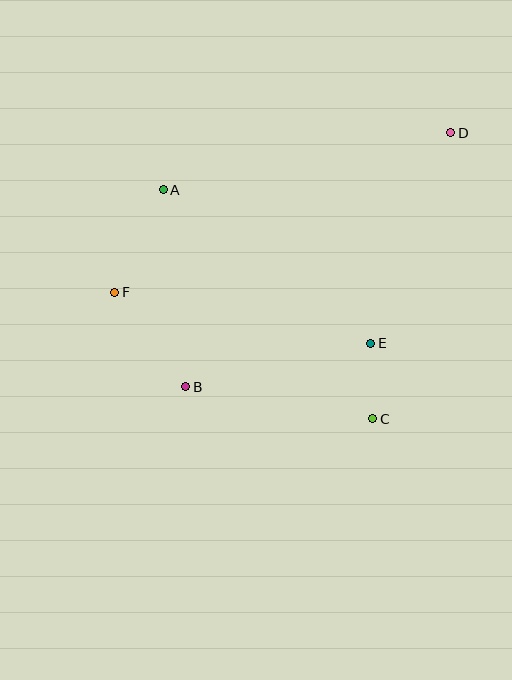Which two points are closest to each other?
Points C and E are closest to each other.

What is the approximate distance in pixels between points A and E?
The distance between A and E is approximately 258 pixels.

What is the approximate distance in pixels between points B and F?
The distance between B and F is approximately 118 pixels.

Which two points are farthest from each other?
Points D and F are farthest from each other.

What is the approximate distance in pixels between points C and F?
The distance between C and F is approximately 288 pixels.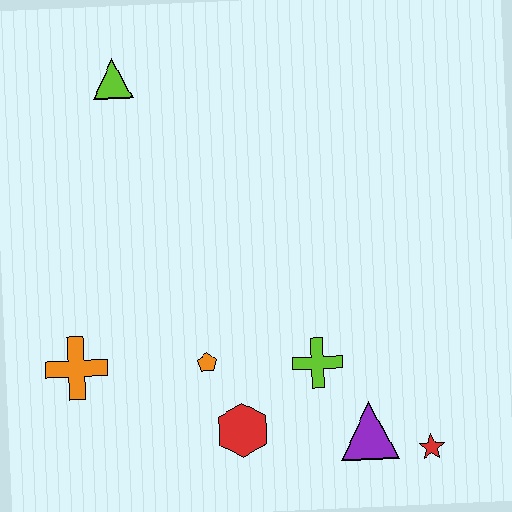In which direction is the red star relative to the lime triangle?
The red star is below the lime triangle.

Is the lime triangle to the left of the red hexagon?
Yes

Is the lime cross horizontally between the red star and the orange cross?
Yes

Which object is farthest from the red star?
The lime triangle is farthest from the red star.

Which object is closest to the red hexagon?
The orange pentagon is closest to the red hexagon.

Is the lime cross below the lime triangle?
Yes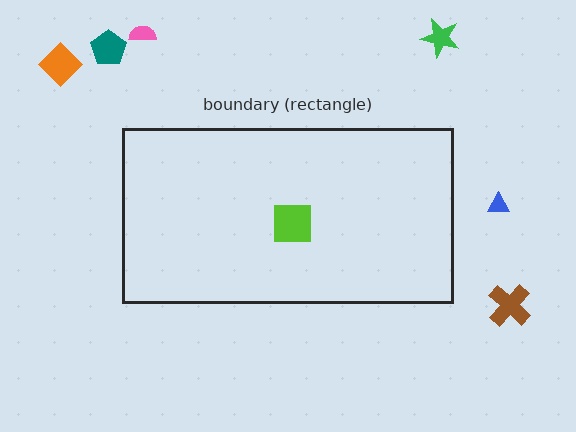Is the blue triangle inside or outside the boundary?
Outside.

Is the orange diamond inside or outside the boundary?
Outside.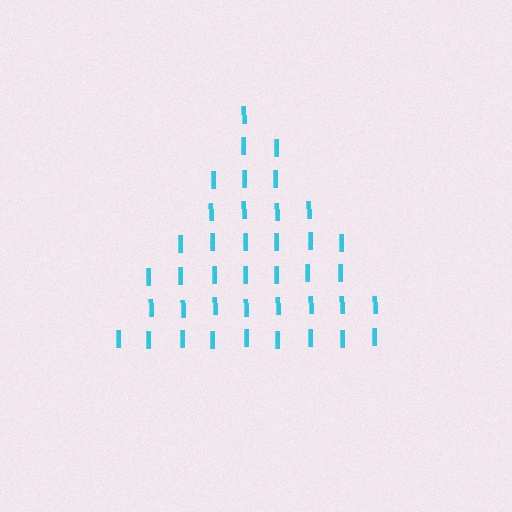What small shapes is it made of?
It is made of small letter I's.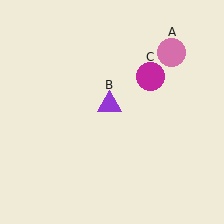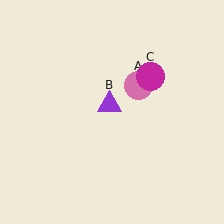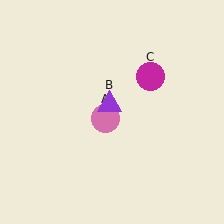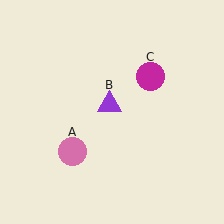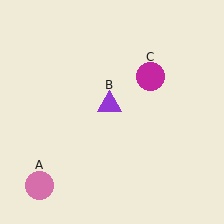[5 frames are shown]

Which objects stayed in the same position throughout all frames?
Purple triangle (object B) and magenta circle (object C) remained stationary.